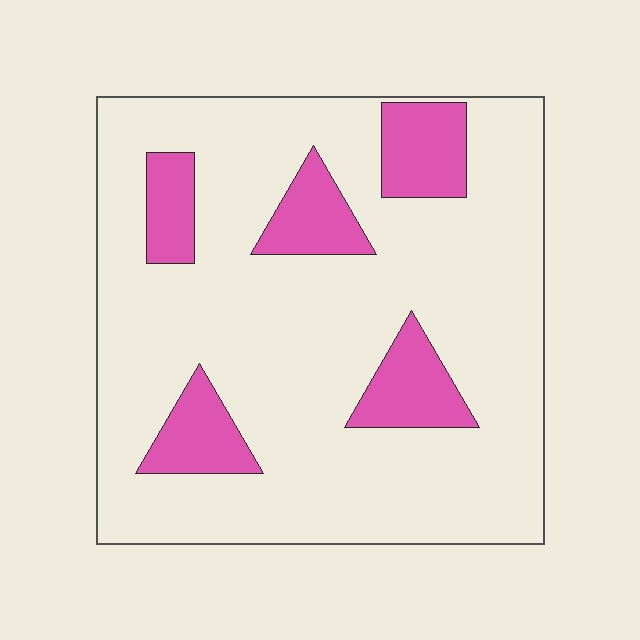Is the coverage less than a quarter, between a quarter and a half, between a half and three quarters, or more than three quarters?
Less than a quarter.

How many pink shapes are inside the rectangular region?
5.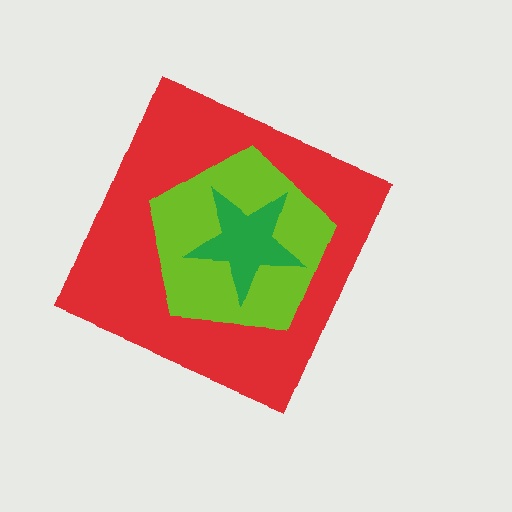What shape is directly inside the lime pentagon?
The green star.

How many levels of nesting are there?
3.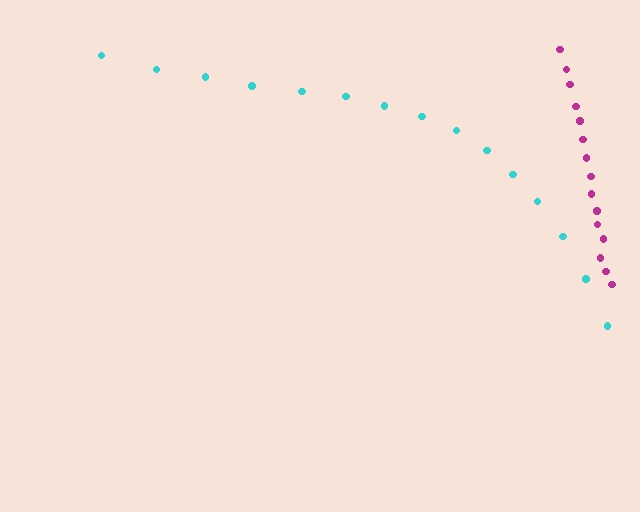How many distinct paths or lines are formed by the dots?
There are 2 distinct paths.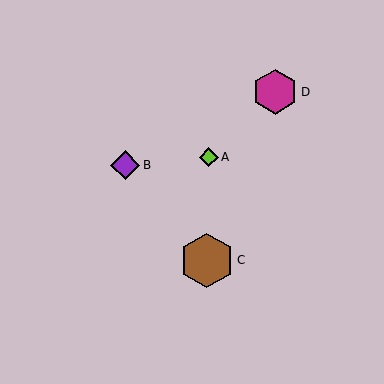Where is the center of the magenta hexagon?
The center of the magenta hexagon is at (275, 92).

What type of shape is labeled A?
Shape A is a lime diamond.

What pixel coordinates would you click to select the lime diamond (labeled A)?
Click at (209, 157) to select the lime diamond A.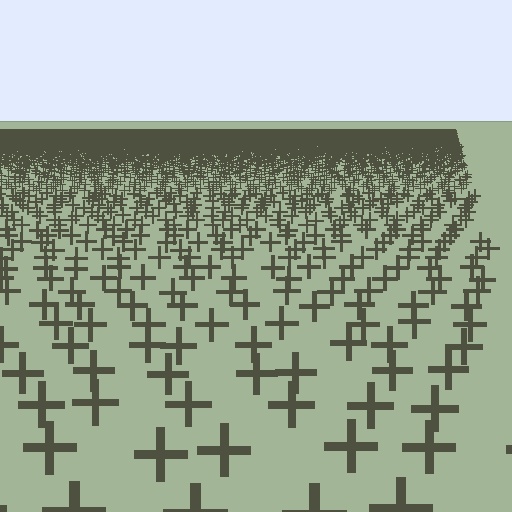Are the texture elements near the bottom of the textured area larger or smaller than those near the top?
Larger. Near the bottom, elements are closer to the viewer and appear at a bigger on-screen size.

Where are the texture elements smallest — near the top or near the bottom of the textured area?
Near the top.